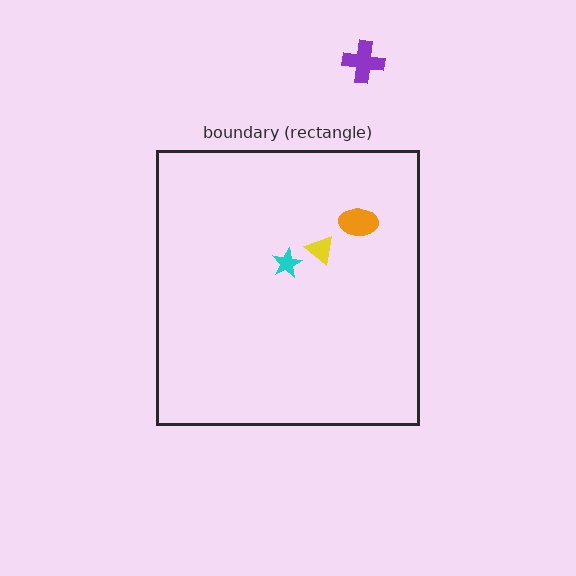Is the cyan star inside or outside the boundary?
Inside.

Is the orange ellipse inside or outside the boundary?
Inside.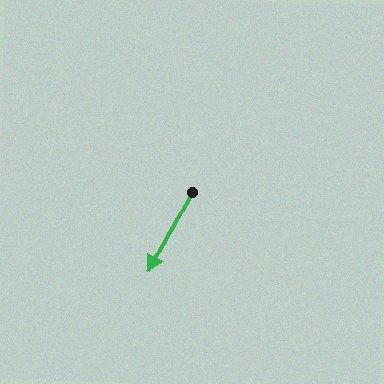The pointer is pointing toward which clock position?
Roughly 7 o'clock.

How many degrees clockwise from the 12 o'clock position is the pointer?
Approximately 207 degrees.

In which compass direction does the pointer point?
Southwest.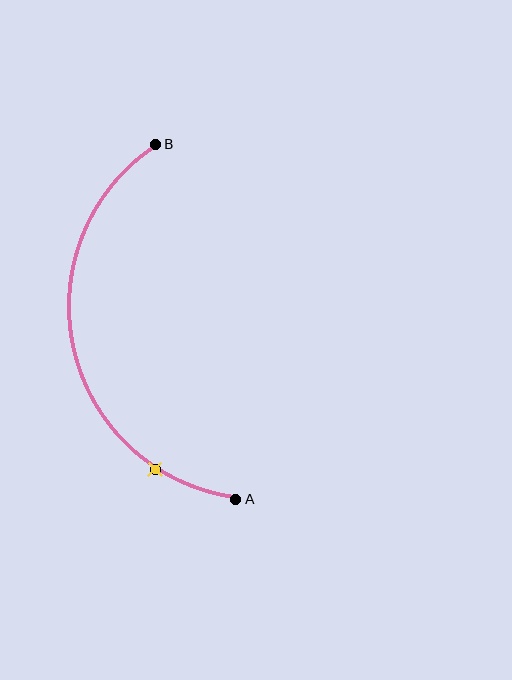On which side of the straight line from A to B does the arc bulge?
The arc bulges to the left of the straight line connecting A and B.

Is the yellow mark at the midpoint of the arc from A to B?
No. The yellow mark lies on the arc but is closer to endpoint A. The arc midpoint would be at the point on the curve equidistant along the arc from both A and B.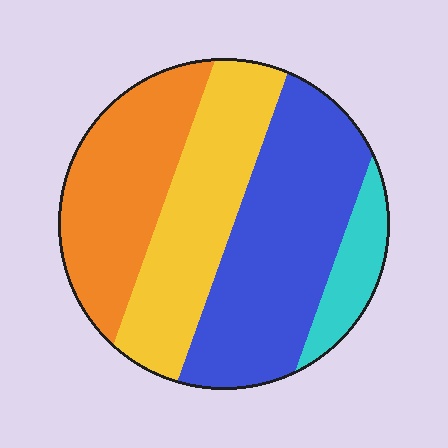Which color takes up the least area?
Cyan, at roughly 10%.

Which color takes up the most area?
Blue, at roughly 35%.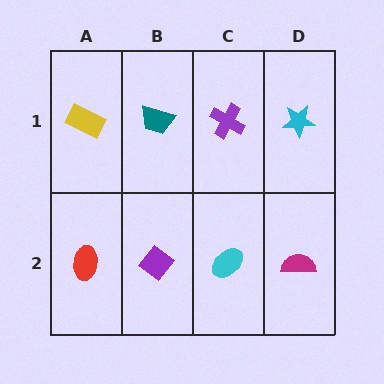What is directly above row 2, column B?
A teal trapezoid.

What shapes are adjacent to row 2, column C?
A purple cross (row 1, column C), a purple diamond (row 2, column B), a magenta semicircle (row 2, column D).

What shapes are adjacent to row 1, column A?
A red ellipse (row 2, column A), a teal trapezoid (row 1, column B).